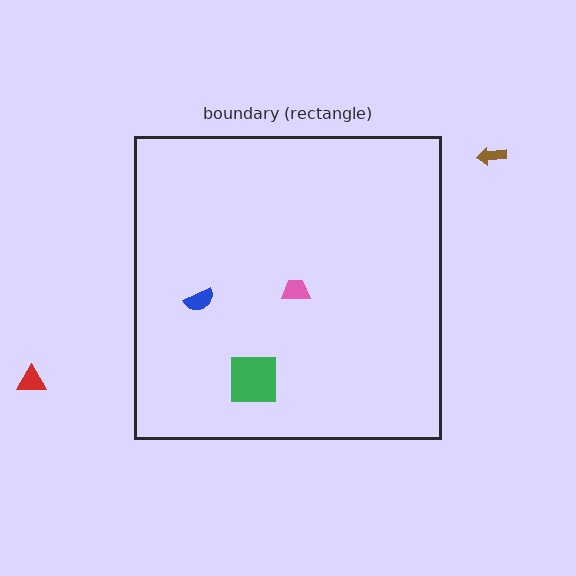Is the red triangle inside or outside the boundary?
Outside.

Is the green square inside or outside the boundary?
Inside.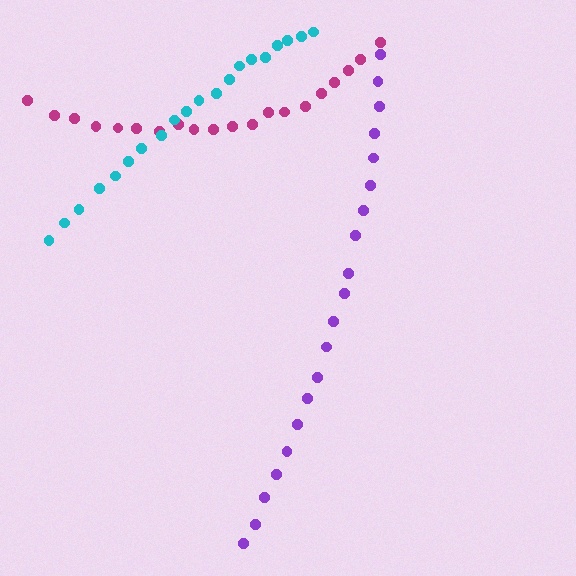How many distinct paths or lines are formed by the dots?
There are 3 distinct paths.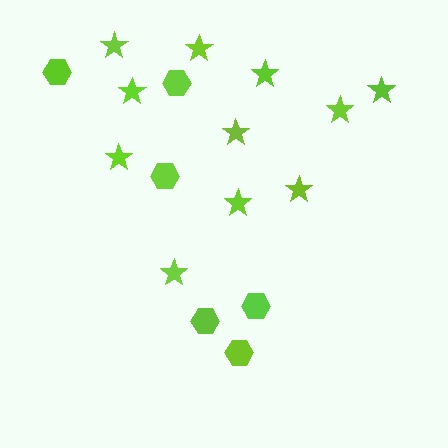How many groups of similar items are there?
There are 2 groups: one group of hexagons (6) and one group of stars (11).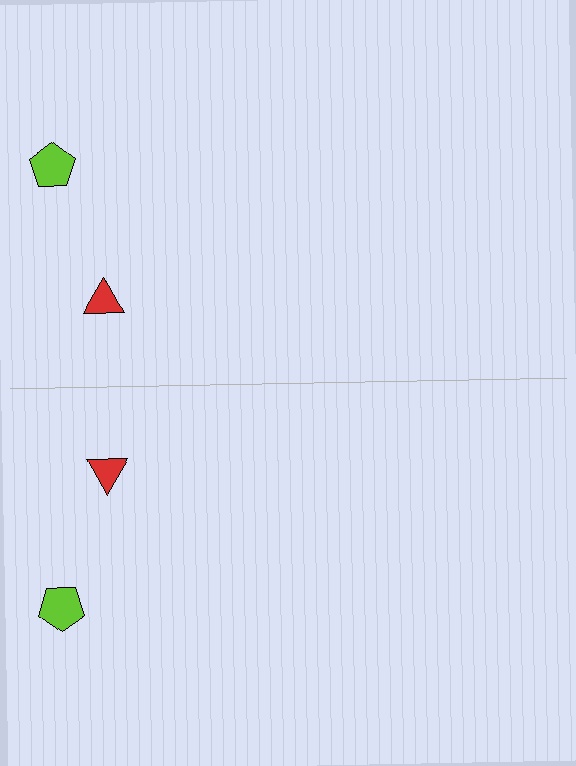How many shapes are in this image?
There are 4 shapes in this image.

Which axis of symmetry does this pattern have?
The pattern has a horizontal axis of symmetry running through the center of the image.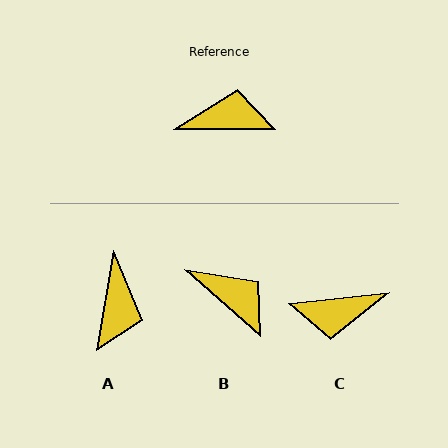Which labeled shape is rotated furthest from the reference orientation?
C, about 173 degrees away.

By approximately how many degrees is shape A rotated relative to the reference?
Approximately 99 degrees clockwise.